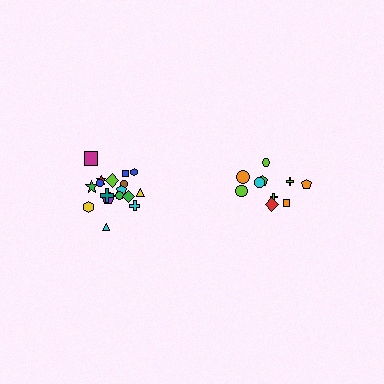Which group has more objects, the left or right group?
The left group.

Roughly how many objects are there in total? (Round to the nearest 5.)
Roughly 30 objects in total.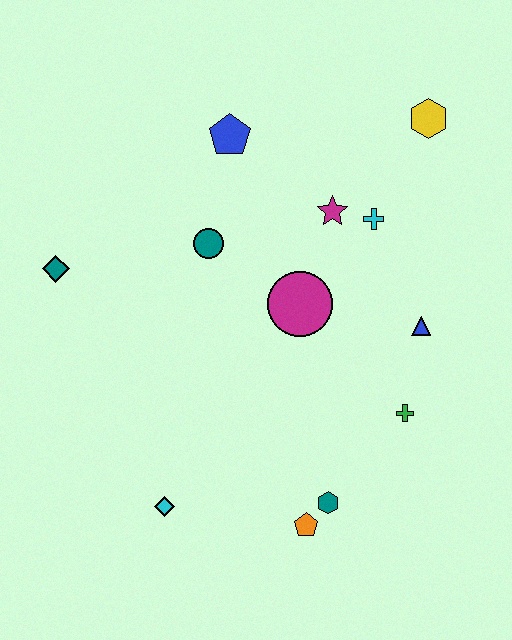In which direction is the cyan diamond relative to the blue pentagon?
The cyan diamond is below the blue pentagon.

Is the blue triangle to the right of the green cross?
Yes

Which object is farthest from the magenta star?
The cyan diamond is farthest from the magenta star.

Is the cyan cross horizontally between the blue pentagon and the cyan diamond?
No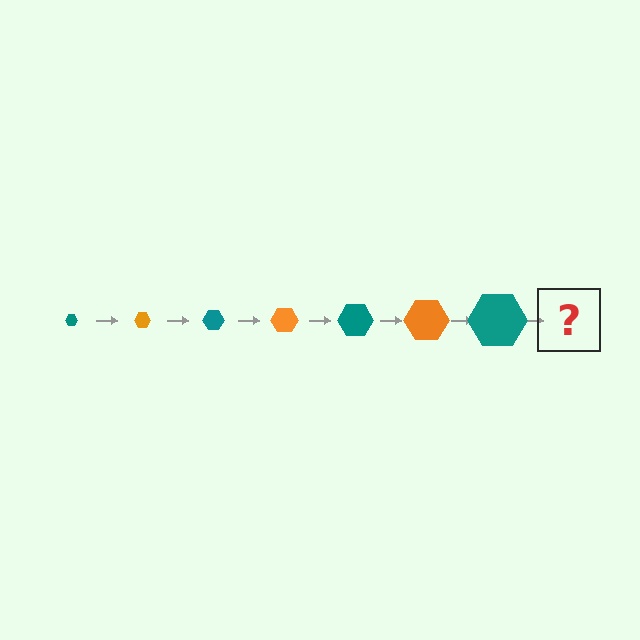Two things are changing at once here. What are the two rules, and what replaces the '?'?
The two rules are that the hexagon grows larger each step and the color cycles through teal and orange. The '?' should be an orange hexagon, larger than the previous one.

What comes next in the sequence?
The next element should be an orange hexagon, larger than the previous one.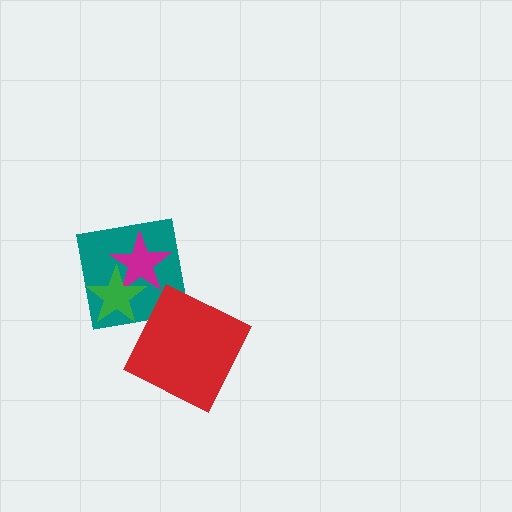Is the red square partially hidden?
No, no other shape covers it.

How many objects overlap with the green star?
2 objects overlap with the green star.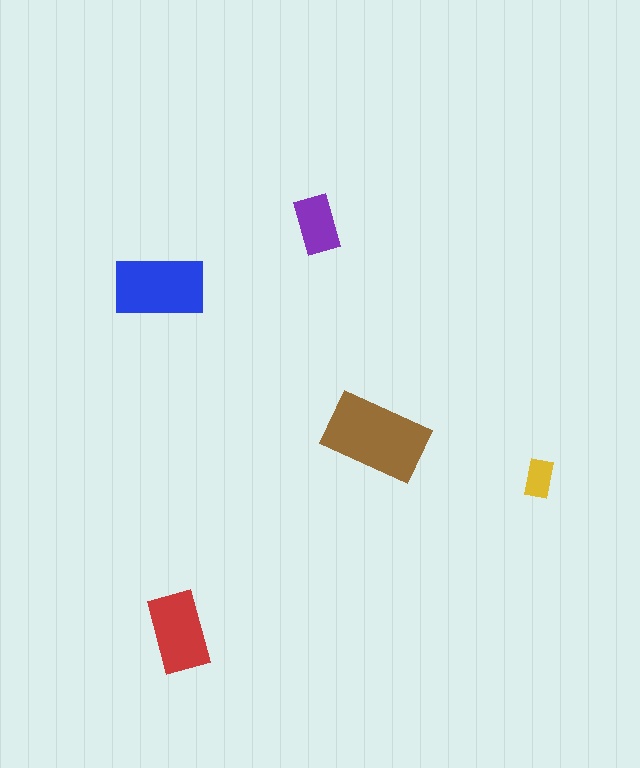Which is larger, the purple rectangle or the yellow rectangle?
The purple one.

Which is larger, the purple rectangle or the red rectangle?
The red one.